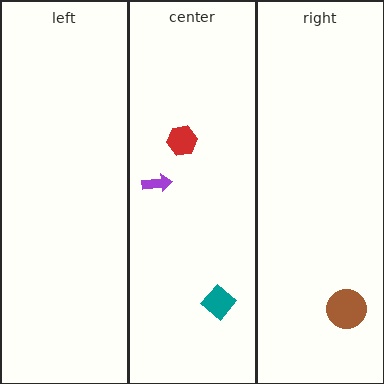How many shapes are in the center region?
3.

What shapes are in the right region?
The brown circle.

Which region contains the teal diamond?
The center region.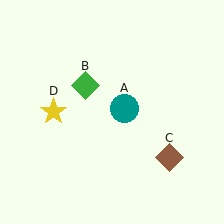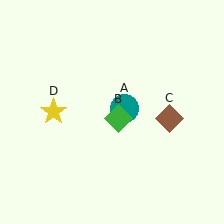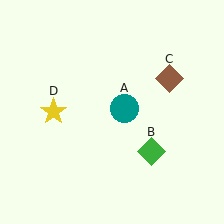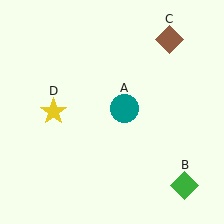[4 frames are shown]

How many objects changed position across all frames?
2 objects changed position: green diamond (object B), brown diamond (object C).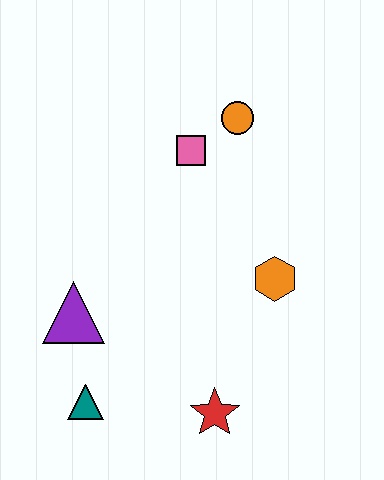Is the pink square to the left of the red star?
Yes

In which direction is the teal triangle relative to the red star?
The teal triangle is to the left of the red star.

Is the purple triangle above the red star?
Yes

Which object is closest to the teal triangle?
The purple triangle is closest to the teal triangle.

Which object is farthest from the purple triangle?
The orange circle is farthest from the purple triangle.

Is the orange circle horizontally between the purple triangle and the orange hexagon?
Yes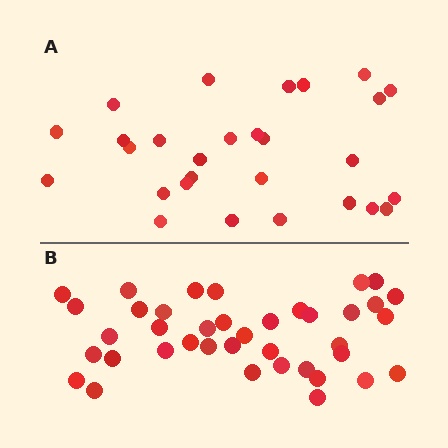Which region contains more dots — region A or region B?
Region B (the bottom region) has more dots.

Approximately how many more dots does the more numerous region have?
Region B has roughly 12 or so more dots than region A.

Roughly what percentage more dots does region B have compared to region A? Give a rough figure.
About 40% more.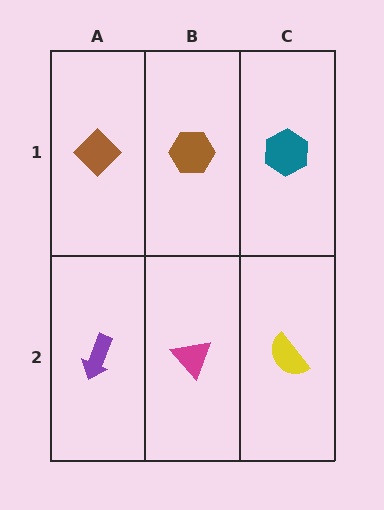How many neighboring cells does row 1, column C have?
2.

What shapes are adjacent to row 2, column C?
A teal hexagon (row 1, column C), a magenta triangle (row 2, column B).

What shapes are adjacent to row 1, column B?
A magenta triangle (row 2, column B), a brown diamond (row 1, column A), a teal hexagon (row 1, column C).